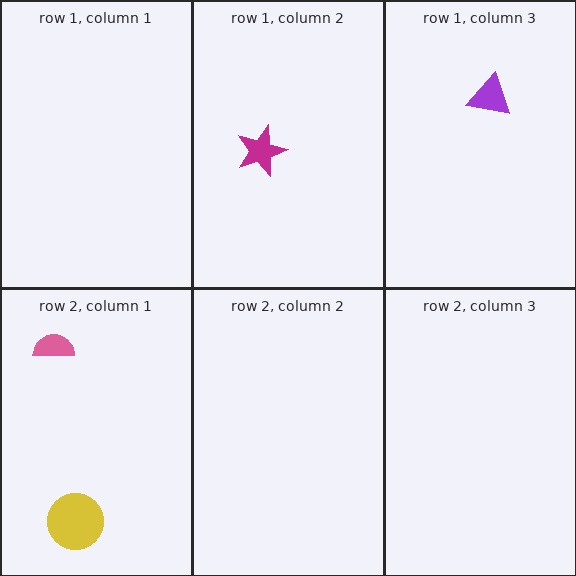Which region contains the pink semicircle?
The row 2, column 1 region.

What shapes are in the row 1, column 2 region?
The magenta star.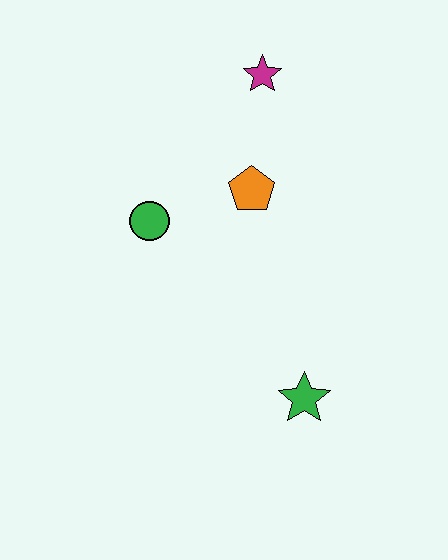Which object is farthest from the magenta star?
The green star is farthest from the magenta star.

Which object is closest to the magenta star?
The orange pentagon is closest to the magenta star.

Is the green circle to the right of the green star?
No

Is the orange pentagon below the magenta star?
Yes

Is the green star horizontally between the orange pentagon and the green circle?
No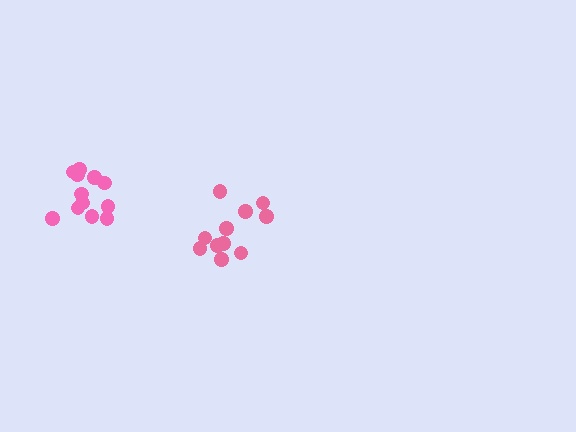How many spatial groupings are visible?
There are 2 spatial groupings.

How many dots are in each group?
Group 1: 12 dots, Group 2: 11 dots (23 total).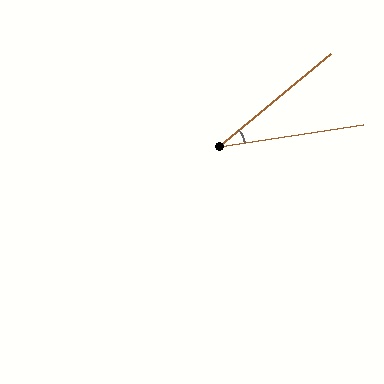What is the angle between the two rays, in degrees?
Approximately 31 degrees.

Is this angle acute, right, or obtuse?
It is acute.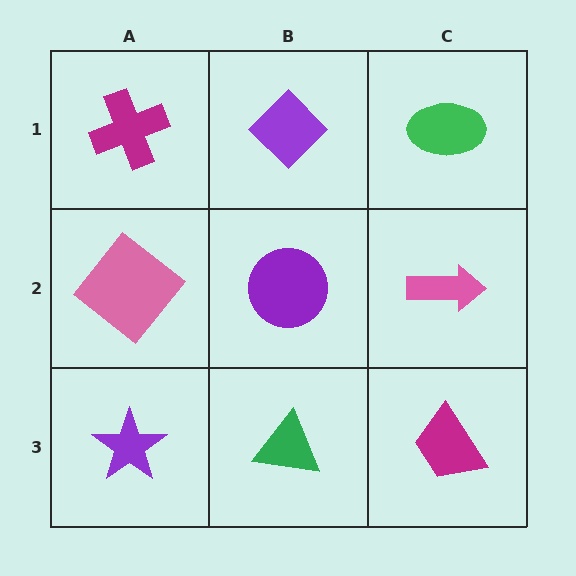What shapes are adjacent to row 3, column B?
A purple circle (row 2, column B), a purple star (row 3, column A), a magenta trapezoid (row 3, column C).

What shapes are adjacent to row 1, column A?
A pink diamond (row 2, column A), a purple diamond (row 1, column B).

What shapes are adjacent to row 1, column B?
A purple circle (row 2, column B), a magenta cross (row 1, column A), a green ellipse (row 1, column C).